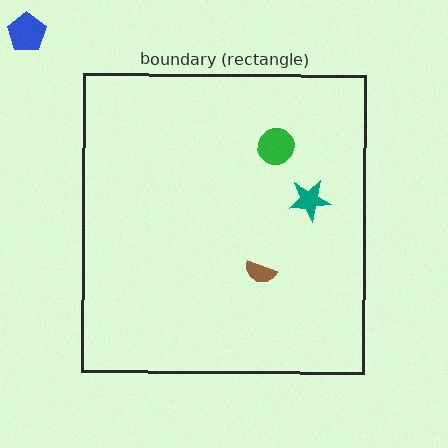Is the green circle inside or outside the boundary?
Inside.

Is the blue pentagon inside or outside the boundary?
Outside.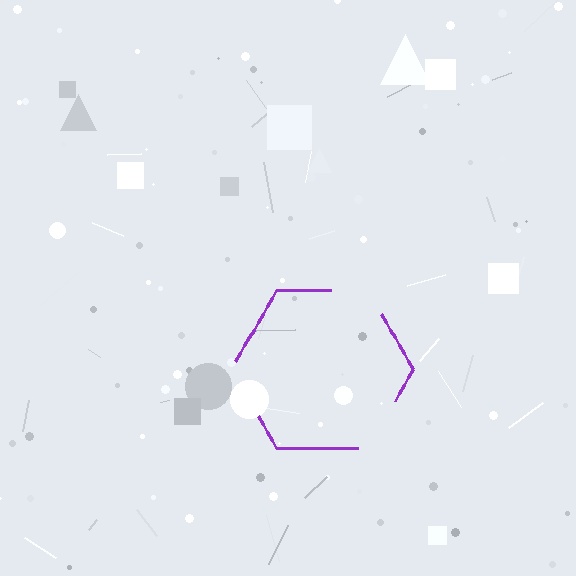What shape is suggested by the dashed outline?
The dashed outline suggests a hexagon.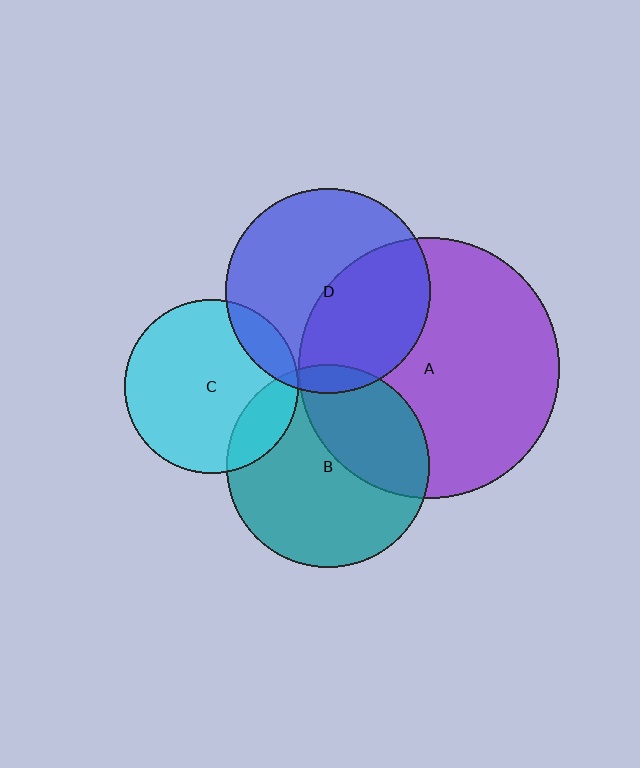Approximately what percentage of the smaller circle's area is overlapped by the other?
Approximately 15%.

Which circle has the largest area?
Circle A (purple).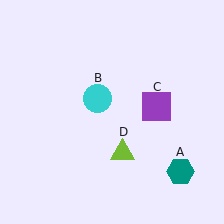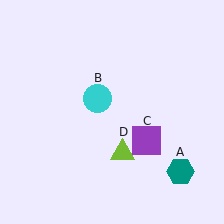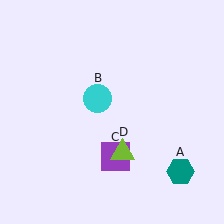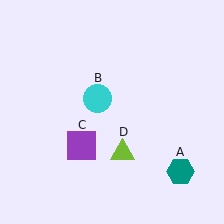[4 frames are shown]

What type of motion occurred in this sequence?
The purple square (object C) rotated clockwise around the center of the scene.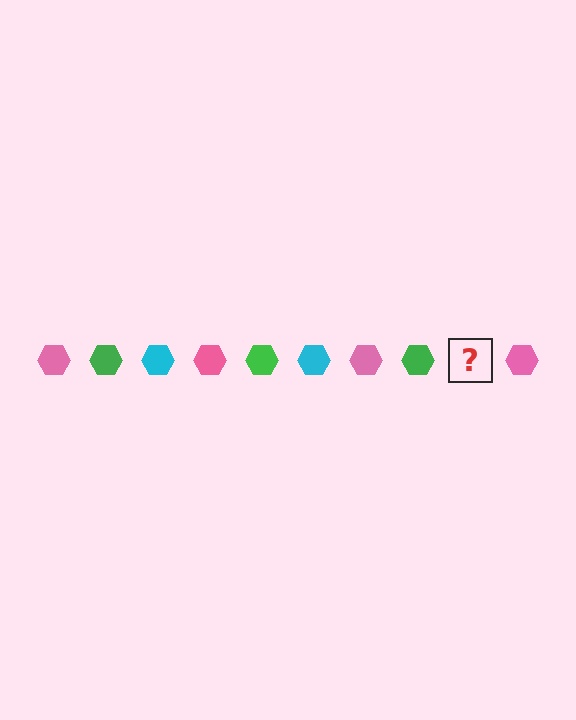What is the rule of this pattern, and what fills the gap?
The rule is that the pattern cycles through pink, green, cyan hexagons. The gap should be filled with a cyan hexagon.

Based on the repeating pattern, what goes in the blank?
The blank should be a cyan hexagon.